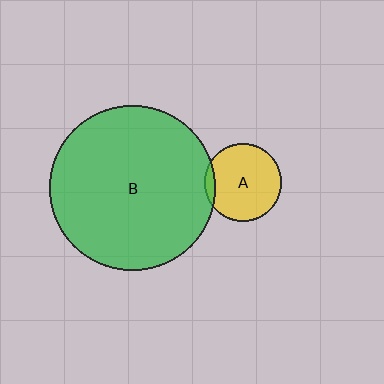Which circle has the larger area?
Circle B (green).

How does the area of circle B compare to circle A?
Approximately 4.6 times.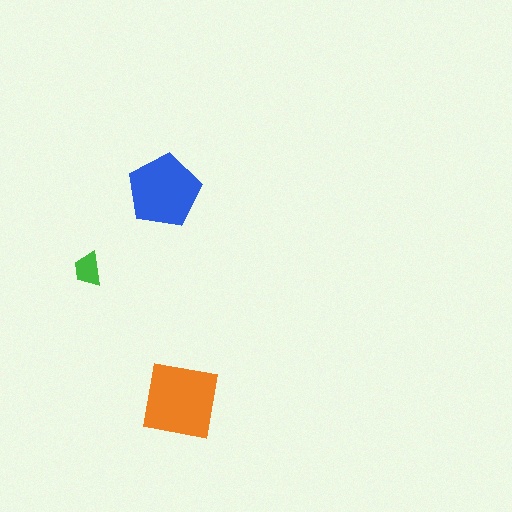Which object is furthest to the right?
The orange square is rightmost.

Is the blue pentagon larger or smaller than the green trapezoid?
Larger.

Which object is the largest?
The orange square.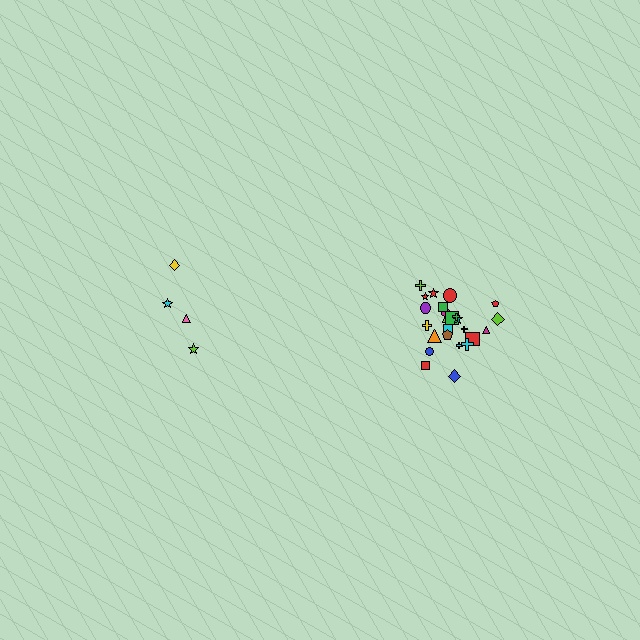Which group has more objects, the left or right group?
The right group.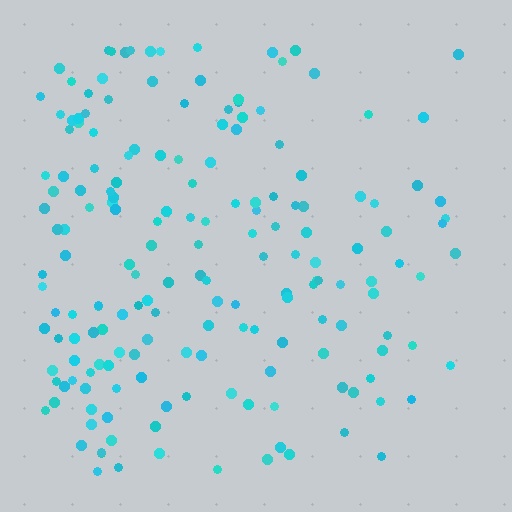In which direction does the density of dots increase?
From right to left, with the left side densest.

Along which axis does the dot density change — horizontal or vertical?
Horizontal.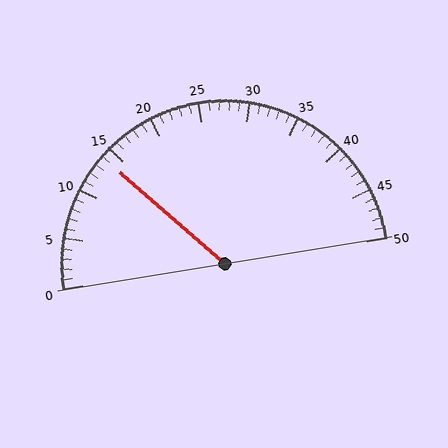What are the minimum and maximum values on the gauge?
The gauge ranges from 0 to 50.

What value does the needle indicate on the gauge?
The needle indicates approximately 14.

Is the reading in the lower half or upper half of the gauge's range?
The reading is in the lower half of the range (0 to 50).